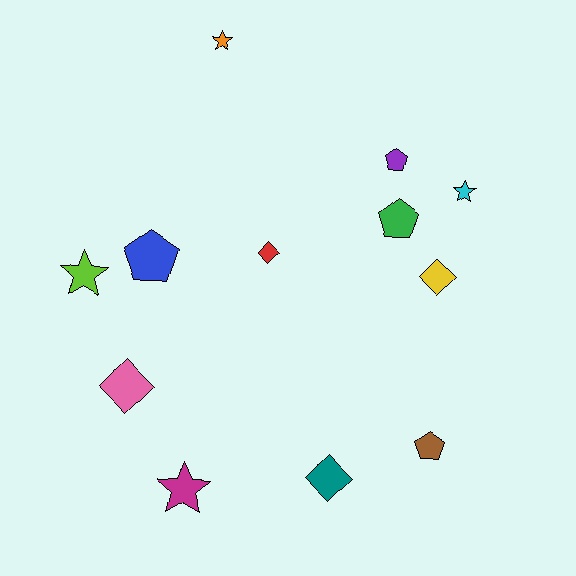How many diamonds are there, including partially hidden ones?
There are 4 diamonds.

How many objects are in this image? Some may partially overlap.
There are 12 objects.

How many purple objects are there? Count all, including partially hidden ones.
There is 1 purple object.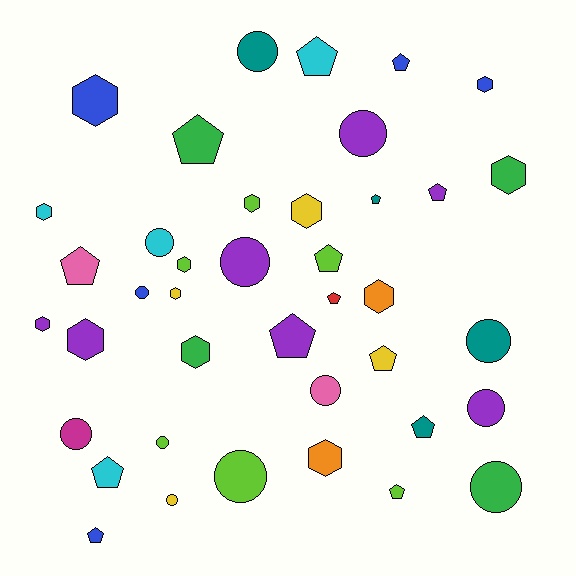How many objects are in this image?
There are 40 objects.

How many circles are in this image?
There are 13 circles.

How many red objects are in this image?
There is 1 red object.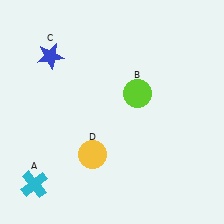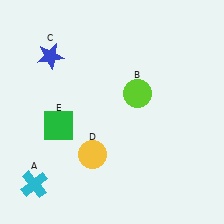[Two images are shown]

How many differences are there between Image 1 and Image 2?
There is 1 difference between the two images.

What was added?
A green square (E) was added in Image 2.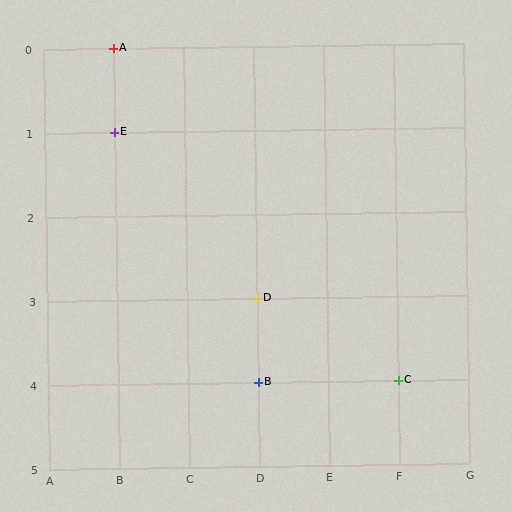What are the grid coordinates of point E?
Point E is at grid coordinates (B, 1).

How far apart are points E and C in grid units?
Points E and C are 4 columns and 3 rows apart (about 5.0 grid units diagonally).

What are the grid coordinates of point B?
Point B is at grid coordinates (D, 4).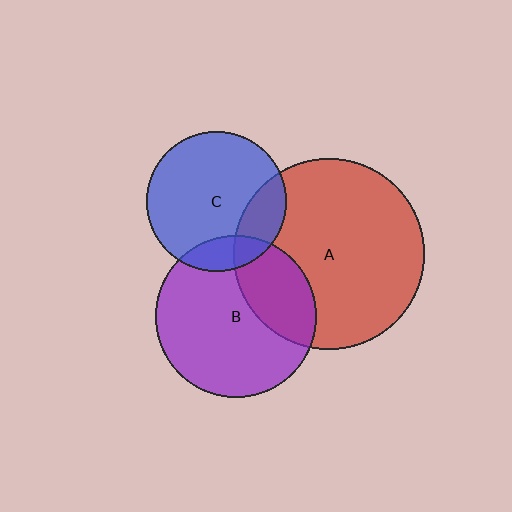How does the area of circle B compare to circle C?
Approximately 1.3 times.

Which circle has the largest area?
Circle A (red).